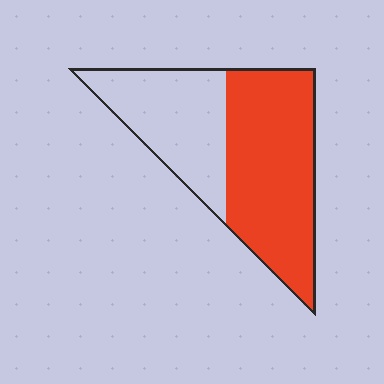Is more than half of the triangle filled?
Yes.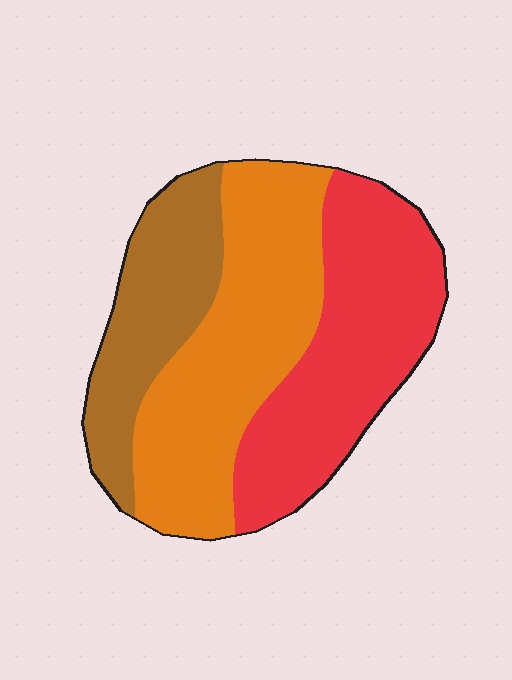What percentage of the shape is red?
Red covers about 35% of the shape.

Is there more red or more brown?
Red.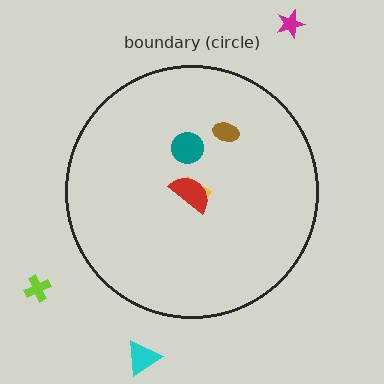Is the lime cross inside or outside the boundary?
Outside.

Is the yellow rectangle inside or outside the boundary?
Inside.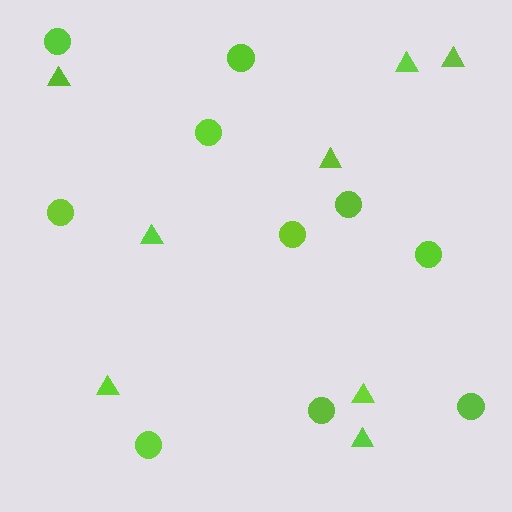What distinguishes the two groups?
There are 2 groups: one group of circles (10) and one group of triangles (8).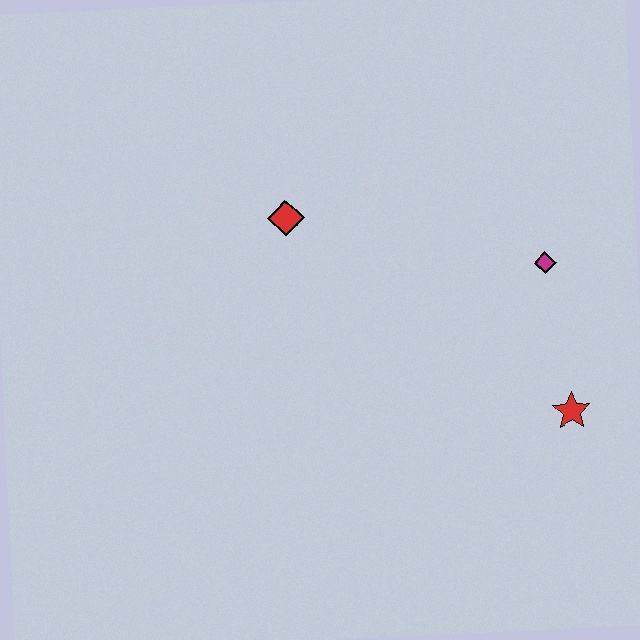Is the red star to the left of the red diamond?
No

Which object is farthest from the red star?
The red diamond is farthest from the red star.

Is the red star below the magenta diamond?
Yes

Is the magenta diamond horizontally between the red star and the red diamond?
Yes